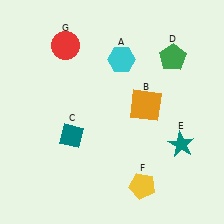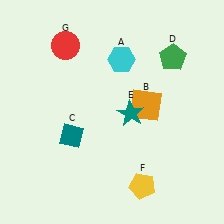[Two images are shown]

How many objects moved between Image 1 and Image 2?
1 object moved between the two images.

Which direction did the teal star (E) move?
The teal star (E) moved left.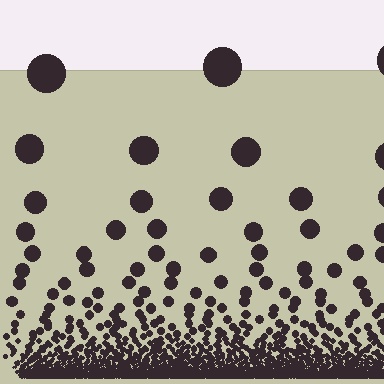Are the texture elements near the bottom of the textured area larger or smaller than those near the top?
Smaller. The gradient is inverted — elements near the bottom are smaller and denser.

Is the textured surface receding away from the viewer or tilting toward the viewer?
The surface appears to tilt toward the viewer. Texture elements get larger and sparser toward the top.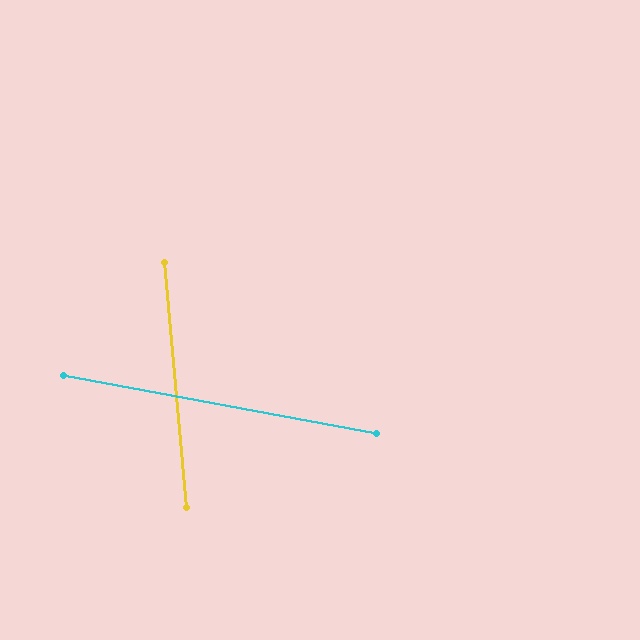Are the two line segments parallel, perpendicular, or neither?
Neither parallel nor perpendicular — they differ by about 74°.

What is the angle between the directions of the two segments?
Approximately 74 degrees.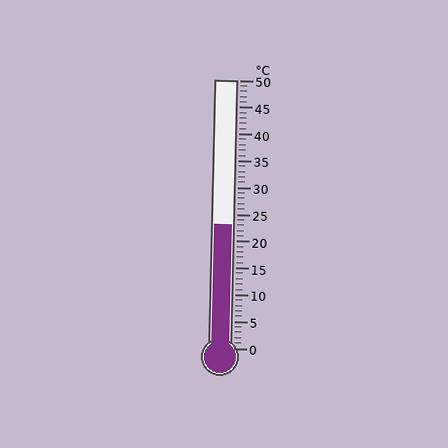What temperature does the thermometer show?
The thermometer shows approximately 23°C.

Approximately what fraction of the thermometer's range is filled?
The thermometer is filled to approximately 45% of its range.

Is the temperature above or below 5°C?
The temperature is above 5°C.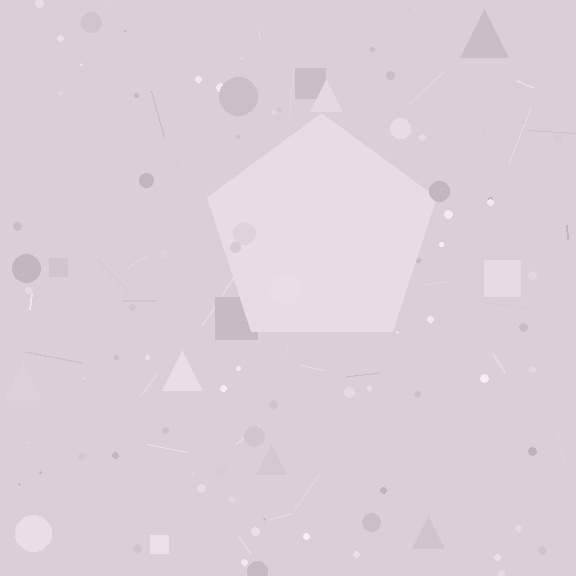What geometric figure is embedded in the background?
A pentagon is embedded in the background.